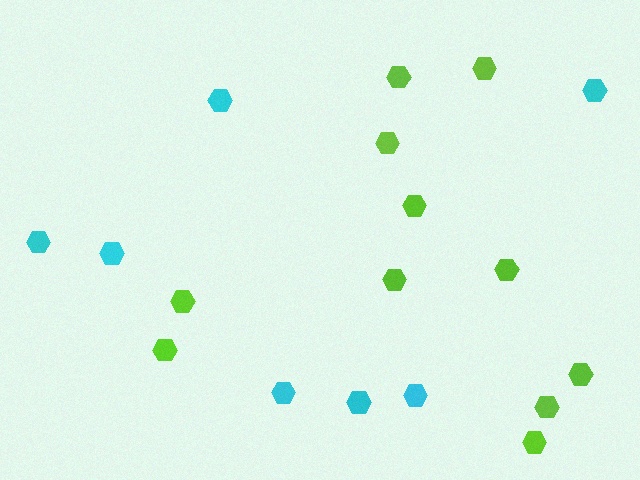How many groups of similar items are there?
There are 2 groups: one group of cyan hexagons (7) and one group of lime hexagons (11).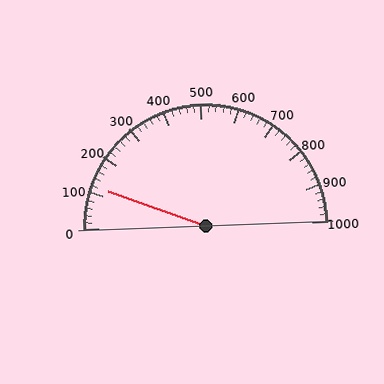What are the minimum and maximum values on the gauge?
The gauge ranges from 0 to 1000.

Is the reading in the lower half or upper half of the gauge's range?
The reading is in the lower half of the range (0 to 1000).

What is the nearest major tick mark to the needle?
The nearest major tick mark is 100.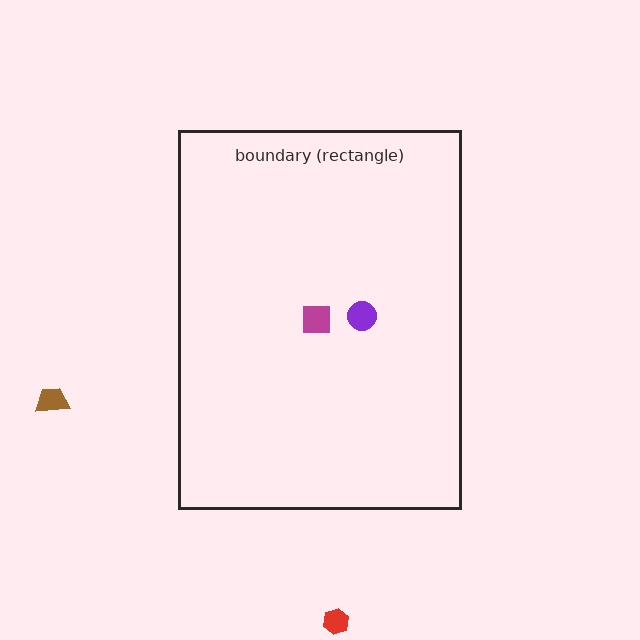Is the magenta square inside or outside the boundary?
Inside.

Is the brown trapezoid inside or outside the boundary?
Outside.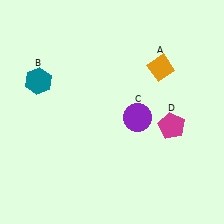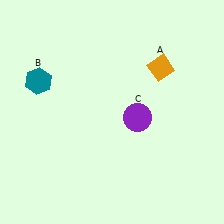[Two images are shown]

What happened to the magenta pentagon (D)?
The magenta pentagon (D) was removed in Image 2. It was in the bottom-right area of Image 1.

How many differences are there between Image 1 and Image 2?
There is 1 difference between the two images.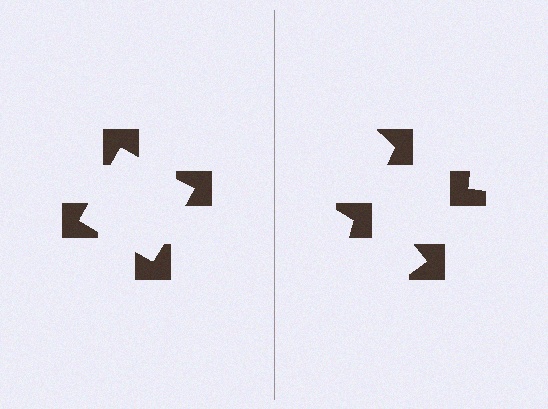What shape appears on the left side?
An illusory square.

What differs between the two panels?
The notched squares are positioned identically on both sides; only the wedge orientations differ. On the left they align to a square; on the right they are misaligned.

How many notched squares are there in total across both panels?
8 — 4 on each side.